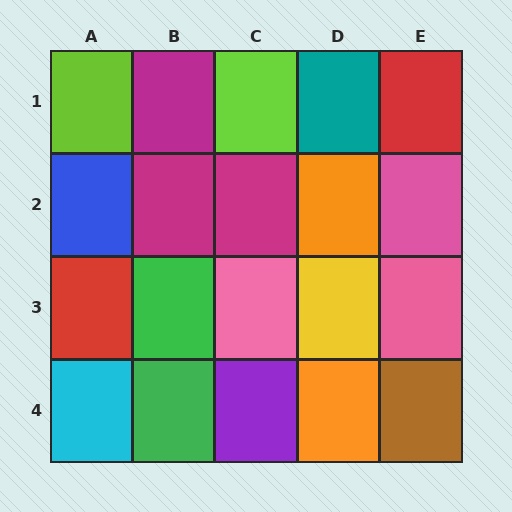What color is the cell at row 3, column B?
Green.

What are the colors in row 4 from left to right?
Cyan, green, purple, orange, brown.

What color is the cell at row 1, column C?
Lime.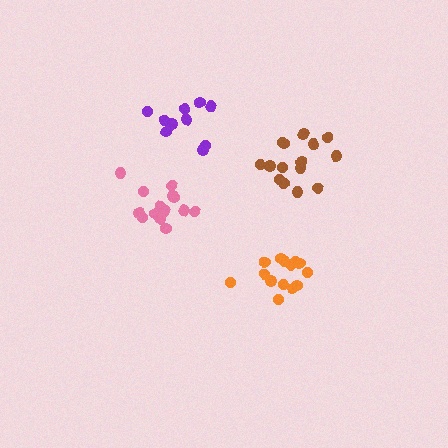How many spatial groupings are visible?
There are 4 spatial groupings.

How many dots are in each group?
Group 1: 14 dots, Group 2: 15 dots, Group 3: 10 dots, Group 4: 14 dots (53 total).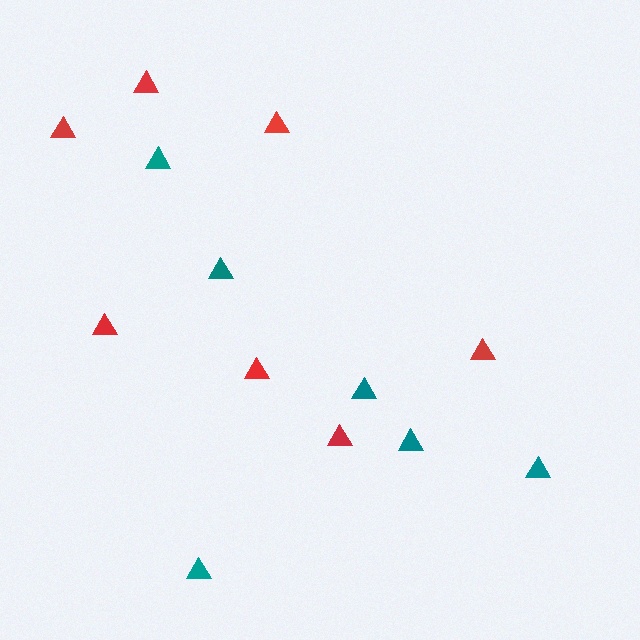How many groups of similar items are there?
There are 2 groups: one group of teal triangles (6) and one group of red triangles (7).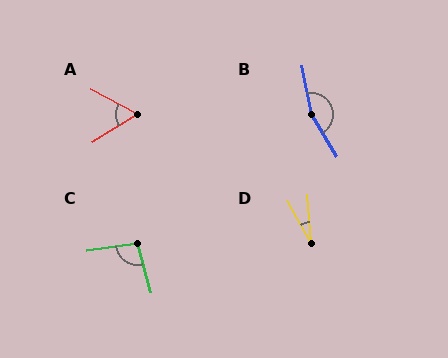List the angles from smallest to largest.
D (25°), A (60°), C (97°), B (159°).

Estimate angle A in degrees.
Approximately 60 degrees.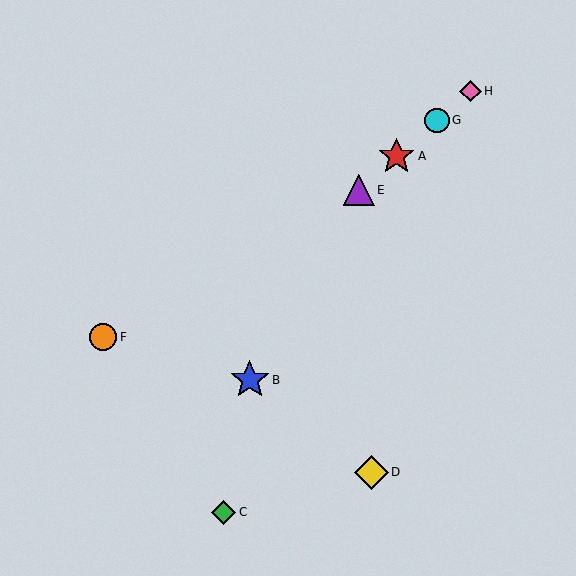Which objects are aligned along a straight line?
Objects A, E, G, H are aligned along a straight line.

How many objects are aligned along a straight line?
4 objects (A, E, G, H) are aligned along a straight line.